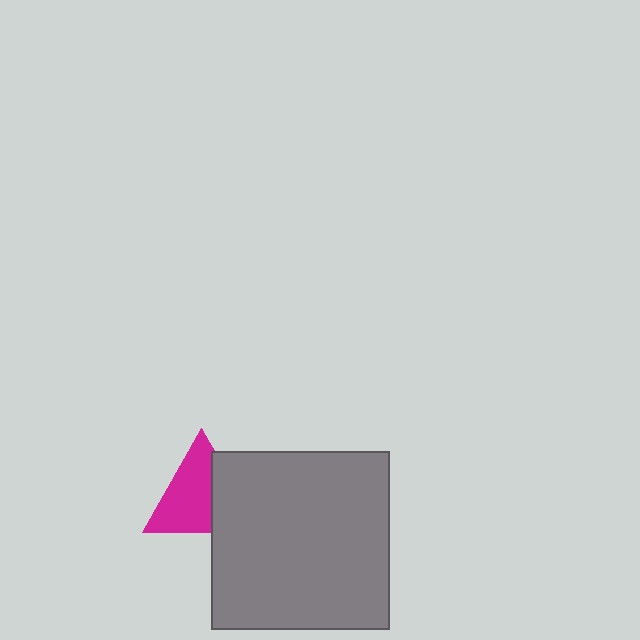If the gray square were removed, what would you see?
You would see the complete magenta triangle.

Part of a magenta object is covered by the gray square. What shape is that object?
It is a triangle.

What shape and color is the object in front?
The object in front is a gray square.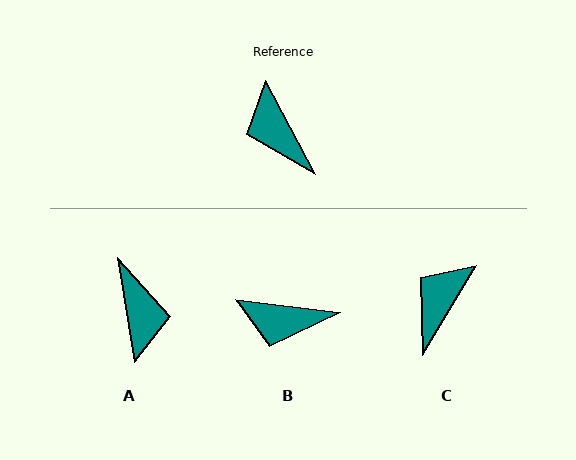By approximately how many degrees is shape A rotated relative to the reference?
Approximately 161 degrees counter-clockwise.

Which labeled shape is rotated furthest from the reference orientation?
A, about 161 degrees away.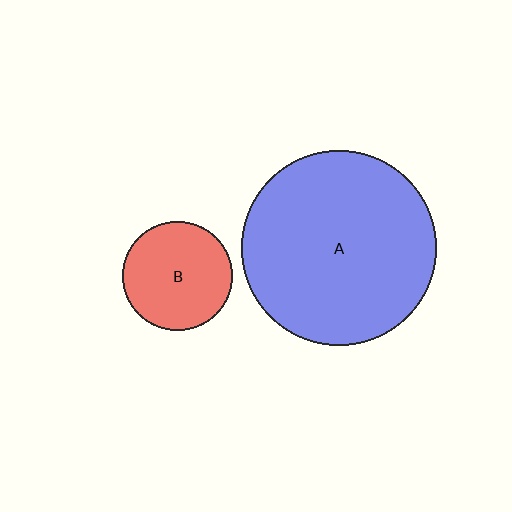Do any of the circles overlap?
No, none of the circles overlap.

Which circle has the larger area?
Circle A (blue).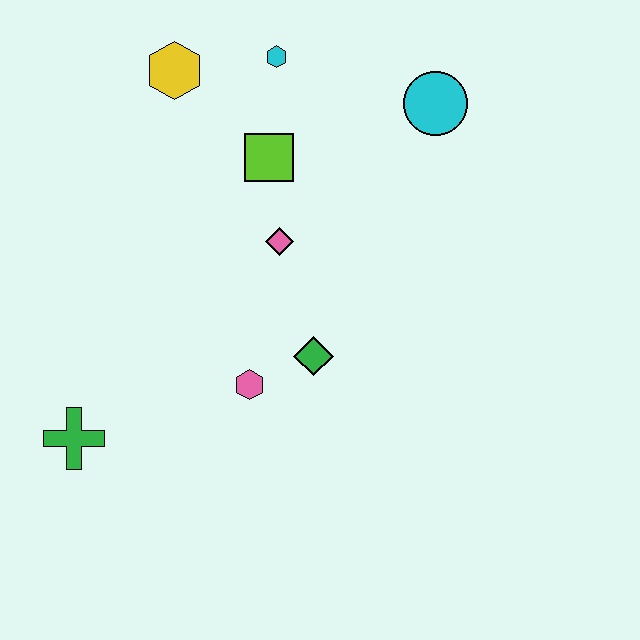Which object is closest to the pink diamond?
The lime square is closest to the pink diamond.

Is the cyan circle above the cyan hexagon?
No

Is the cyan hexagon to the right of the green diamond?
No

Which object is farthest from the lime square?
The green cross is farthest from the lime square.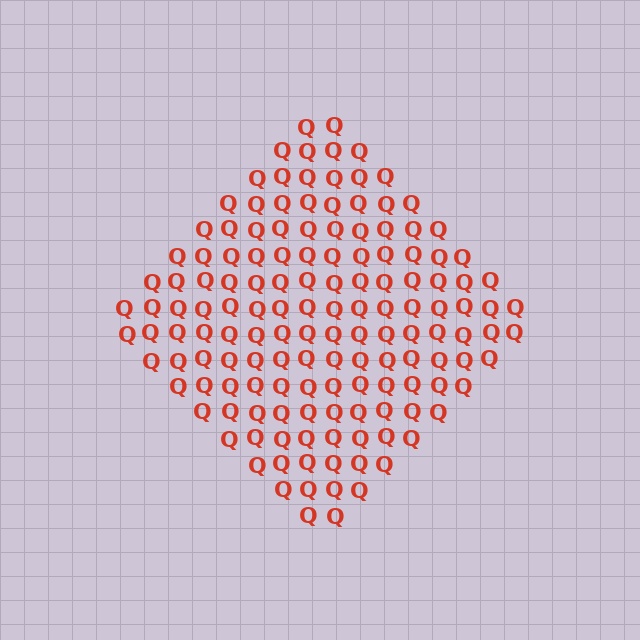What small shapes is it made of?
It is made of small letter Q's.